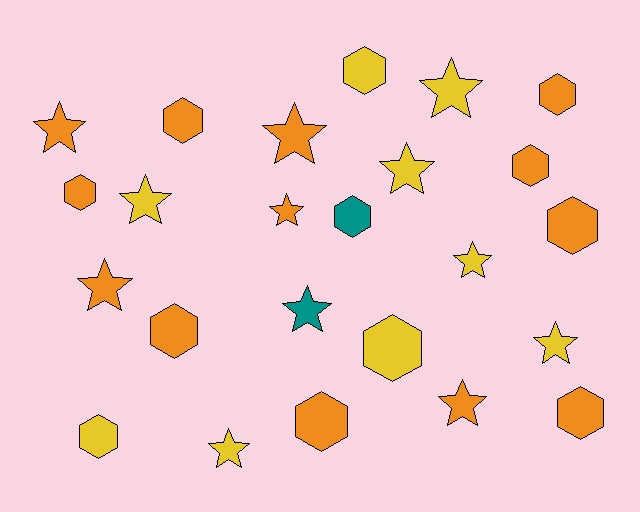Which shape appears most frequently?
Star, with 12 objects.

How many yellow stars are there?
There are 6 yellow stars.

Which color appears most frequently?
Orange, with 13 objects.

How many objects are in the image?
There are 24 objects.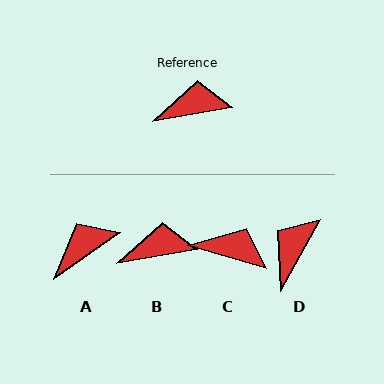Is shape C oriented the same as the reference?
No, it is off by about 26 degrees.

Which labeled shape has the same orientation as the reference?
B.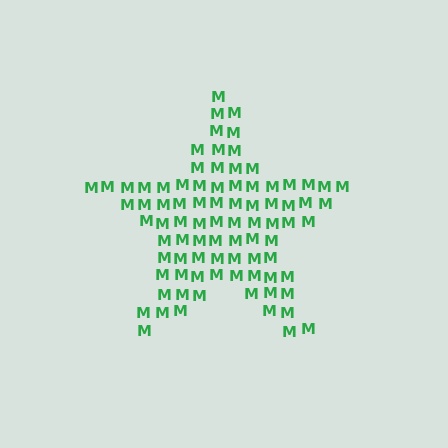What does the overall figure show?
The overall figure shows a star.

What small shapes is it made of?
It is made of small letter M's.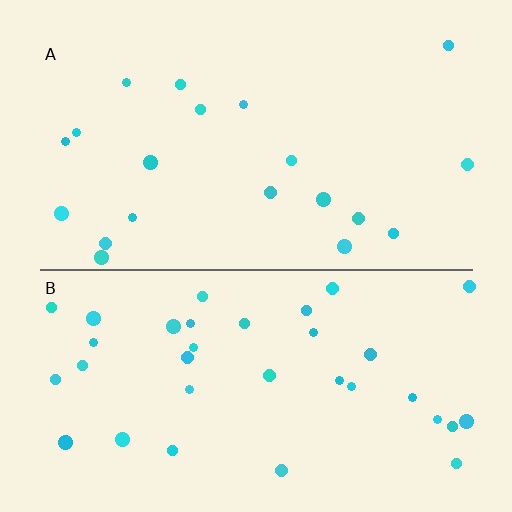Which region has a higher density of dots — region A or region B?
B (the bottom).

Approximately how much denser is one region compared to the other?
Approximately 1.7× — region B over region A.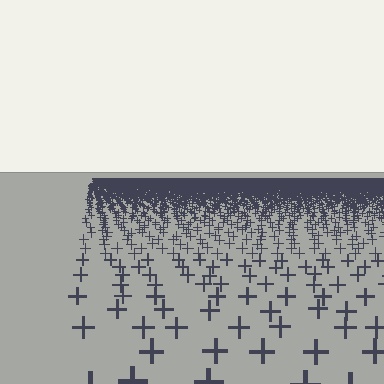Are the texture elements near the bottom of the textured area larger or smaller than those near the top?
Larger. Near the bottom, elements are closer to the viewer and appear at a bigger on-screen size.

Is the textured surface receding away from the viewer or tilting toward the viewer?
The surface is receding away from the viewer. Texture elements get smaller and denser toward the top.